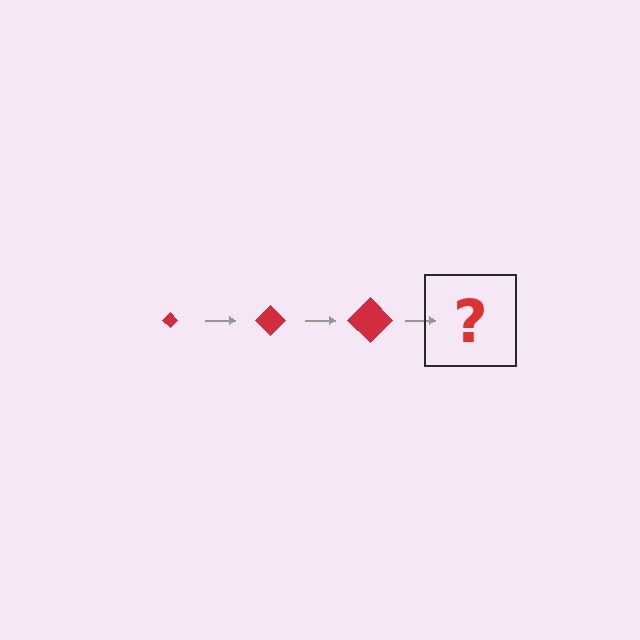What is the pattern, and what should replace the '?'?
The pattern is that the diamond gets progressively larger each step. The '?' should be a red diamond, larger than the previous one.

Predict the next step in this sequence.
The next step is a red diamond, larger than the previous one.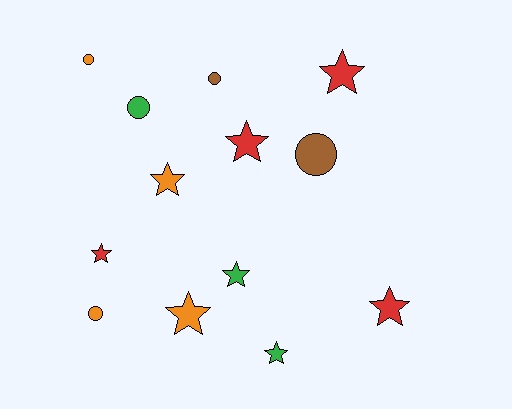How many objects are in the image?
There are 13 objects.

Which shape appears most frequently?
Star, with 8 objects.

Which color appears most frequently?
Orange, with 4 objects.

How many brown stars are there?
There are no brown stars.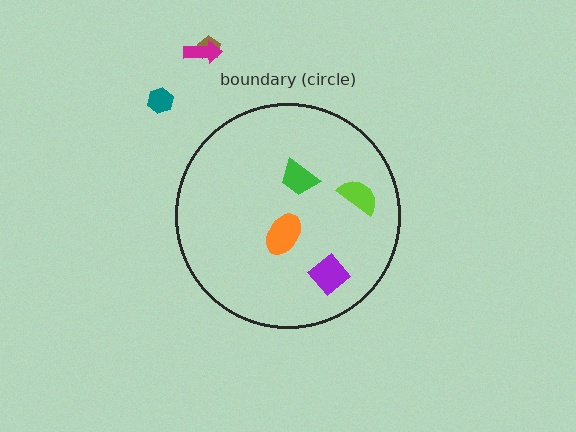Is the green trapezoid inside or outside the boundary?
Inside.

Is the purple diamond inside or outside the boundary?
Inside.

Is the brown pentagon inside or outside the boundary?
Outside.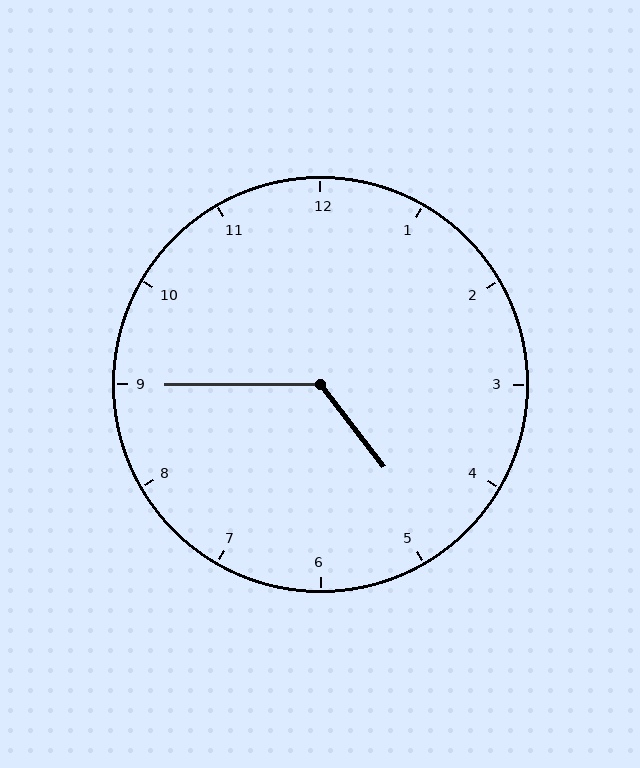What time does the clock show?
4:45.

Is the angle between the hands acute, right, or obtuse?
It is obtuse.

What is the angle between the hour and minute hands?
Approximately 128 degrees.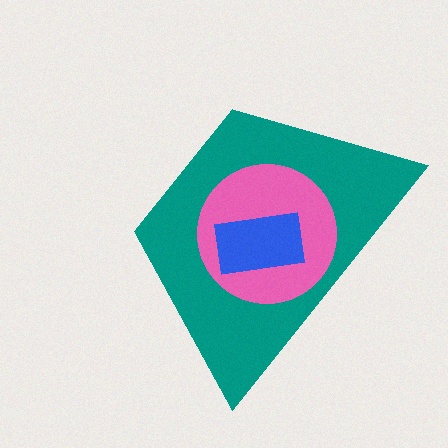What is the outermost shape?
The teal trapezoid.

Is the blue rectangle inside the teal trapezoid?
Yes.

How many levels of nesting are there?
3.